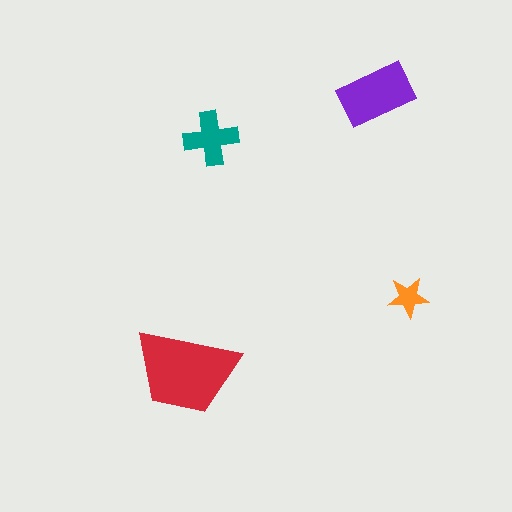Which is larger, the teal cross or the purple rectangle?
The purple rectangle.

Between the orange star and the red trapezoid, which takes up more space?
The red trapezoid.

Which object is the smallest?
The orange star.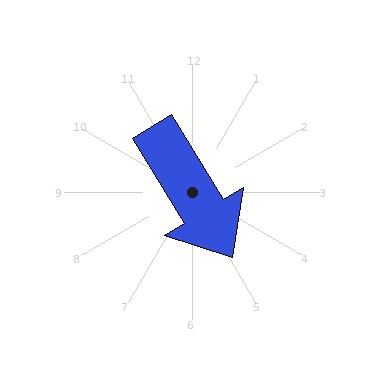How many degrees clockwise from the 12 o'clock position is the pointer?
Approximately 149 degrees.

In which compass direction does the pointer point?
Southeast.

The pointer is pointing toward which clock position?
Roughly 5 o'clock.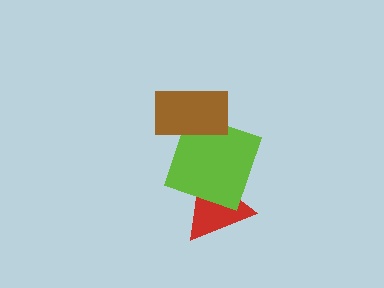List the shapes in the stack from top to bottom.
From top to bottom: the brown rectangle, the lime square, the red triangle.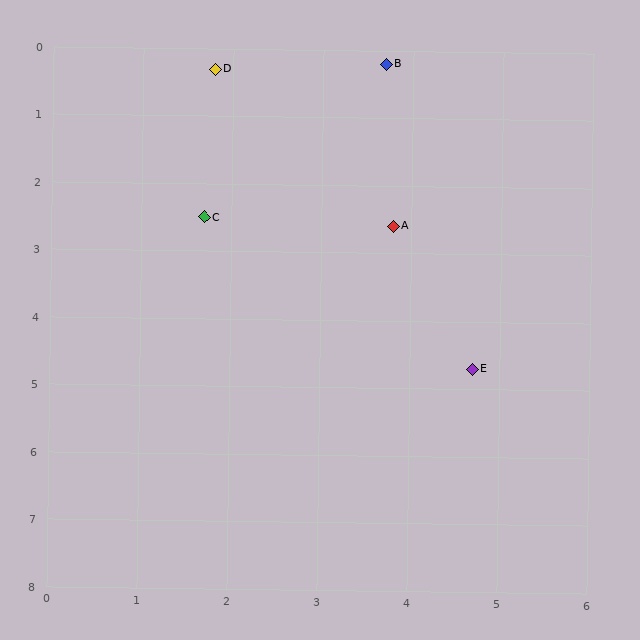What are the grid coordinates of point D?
Point D is at approximately (1.8, 0.3).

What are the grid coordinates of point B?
Point B is at approximately (3.7, 0.2).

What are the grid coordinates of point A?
Point A is at approximately (3.8, 2.6).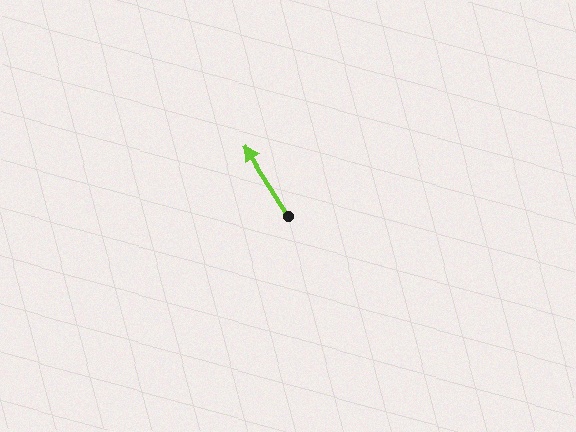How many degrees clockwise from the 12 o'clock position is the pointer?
Approximately 328 degrees.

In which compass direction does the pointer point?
Northwest.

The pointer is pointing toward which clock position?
Roughly 11 o'clock.